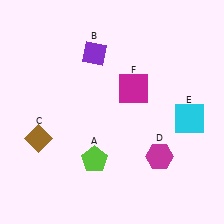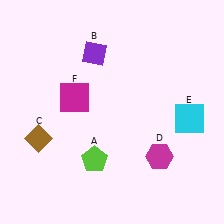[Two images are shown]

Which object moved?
The magenta square (F) moved left.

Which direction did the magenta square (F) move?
The magenta square (F) moved left.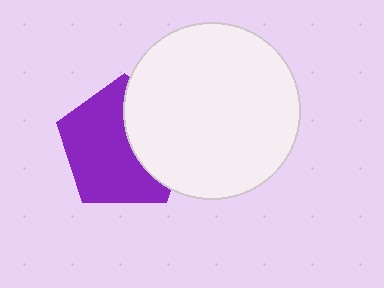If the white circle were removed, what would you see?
You would see the complete purple pentagon.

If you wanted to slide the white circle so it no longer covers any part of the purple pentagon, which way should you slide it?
Slide it right — that is the most direct way to separate the two shapes.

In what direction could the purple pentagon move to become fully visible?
The purple pentagon could move left. That would shift it out from behind the white circle entirely.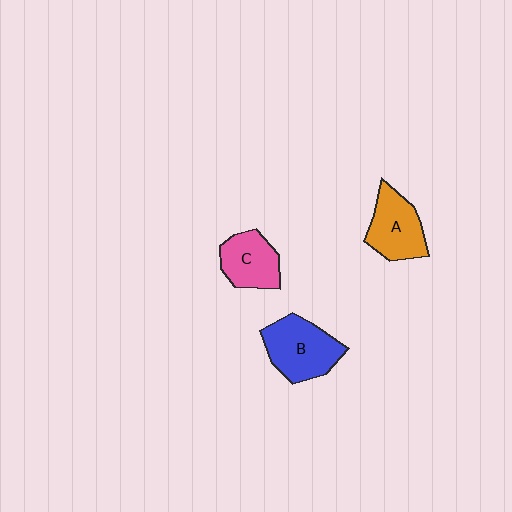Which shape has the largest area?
Shape B (blue).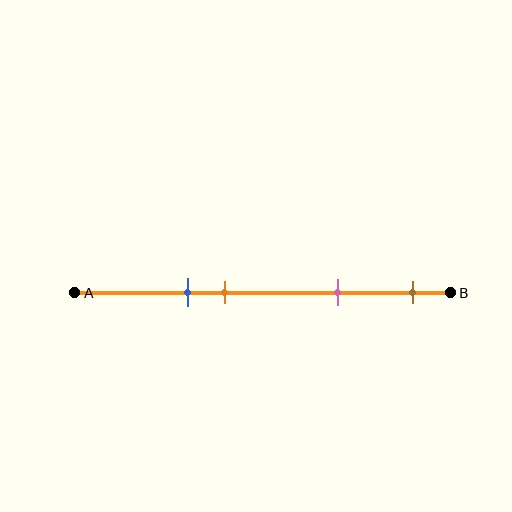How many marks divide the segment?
There are 4 marks dividing the segment.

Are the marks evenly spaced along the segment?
No, the marks are not evenly spaced.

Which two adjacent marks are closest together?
The blue and orange marks are the closest adjacent pair.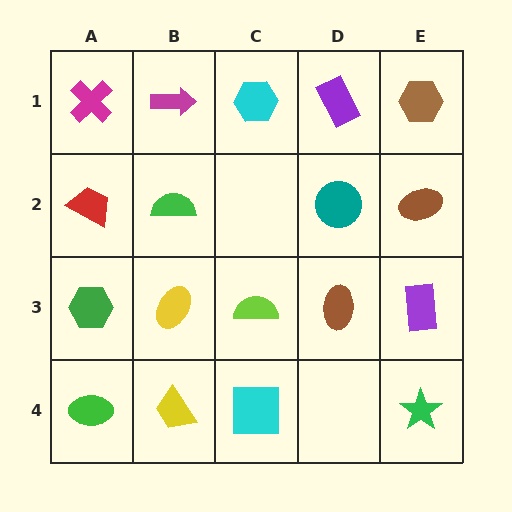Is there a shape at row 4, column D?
No, that cell is empty.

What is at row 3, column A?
A green hexagon.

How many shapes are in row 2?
4 shapes.